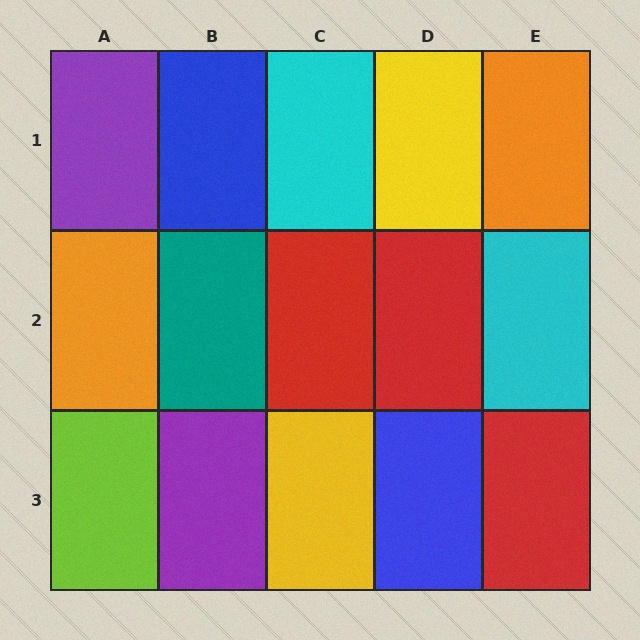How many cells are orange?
2 cells are orange.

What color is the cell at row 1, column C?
Cyan.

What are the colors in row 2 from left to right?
Orange, teal, red, red, cyan.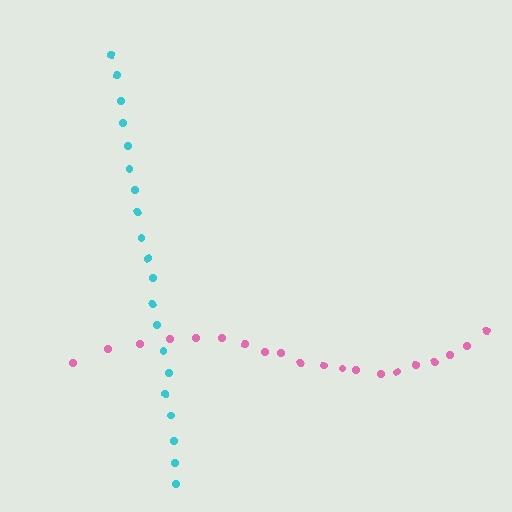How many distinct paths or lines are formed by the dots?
There are 2 distinct paths.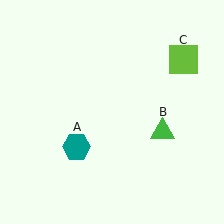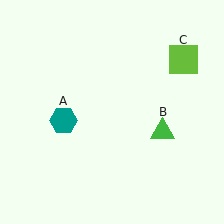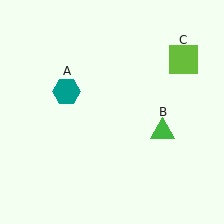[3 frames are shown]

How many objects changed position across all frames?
1 object changed position: teal hexagon (object A).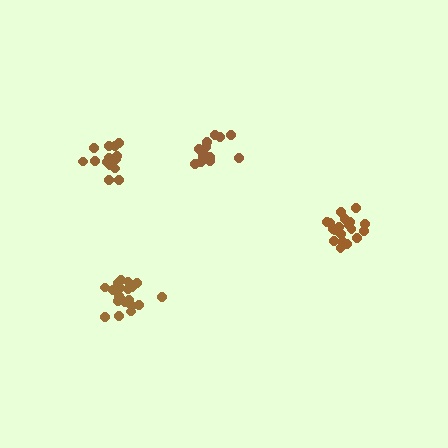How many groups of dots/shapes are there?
There are 4 groups.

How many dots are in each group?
Group 1: 20 dots, Group 2: 21 dots, Group 3: 15 dots, Group 4: 16 dots (72 total).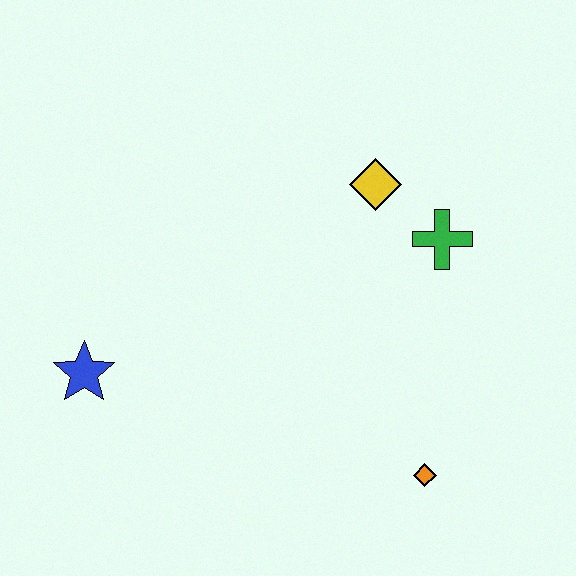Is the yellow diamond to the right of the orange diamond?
No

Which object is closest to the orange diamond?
The green cross is closest to the orange diamond.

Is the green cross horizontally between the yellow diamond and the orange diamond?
No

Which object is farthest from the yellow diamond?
The blue star is farthest from the yellow diamond.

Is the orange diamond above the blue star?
No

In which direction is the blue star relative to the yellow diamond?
The blue star is to the left of the yellow diamond.